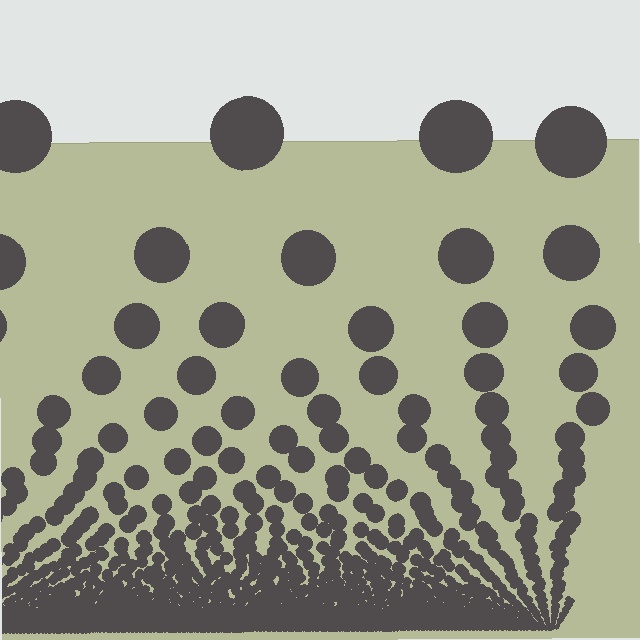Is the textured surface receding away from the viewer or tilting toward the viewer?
The surface appears to tilt toward the viewer. Texture elements get larger and sparser toward the top.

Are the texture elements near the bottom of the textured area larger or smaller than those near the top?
Smaller. The gradient is inverted — elements near the bottom are smaller and denser.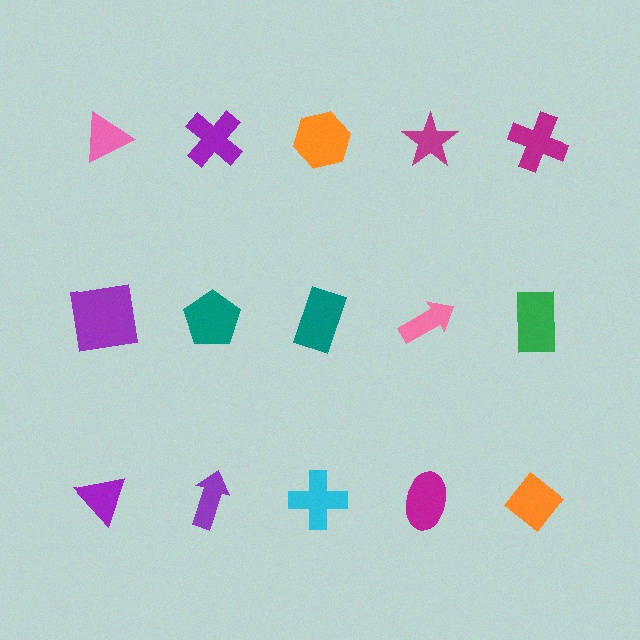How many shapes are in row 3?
5 shapes.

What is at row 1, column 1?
A pink triangle.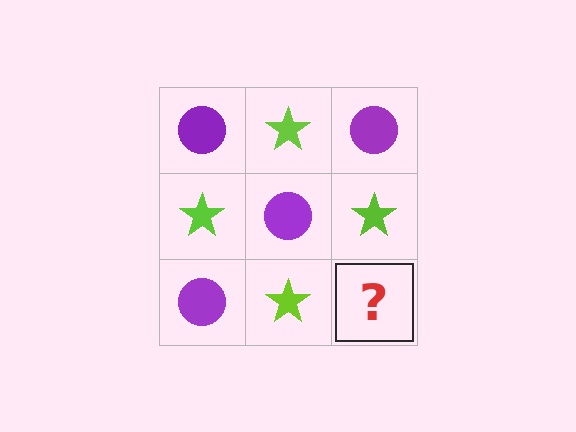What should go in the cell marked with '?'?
The missing cell should contain a purple circle.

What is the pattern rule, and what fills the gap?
The rule is that it alternates purple circle and lime star in a checkerboard pattern. The gap should be filled with a purple circle.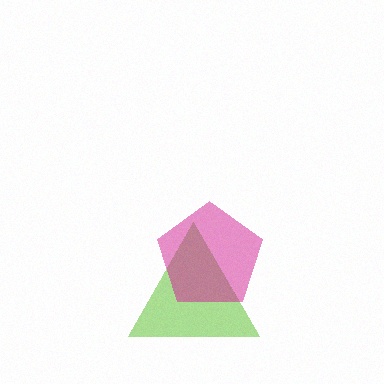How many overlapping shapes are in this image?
There are 2 overlapping shapes in the image.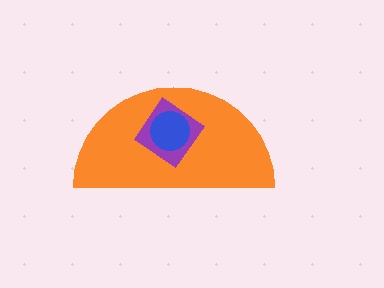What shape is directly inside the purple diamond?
The blue circle.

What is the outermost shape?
The orange semicircle.